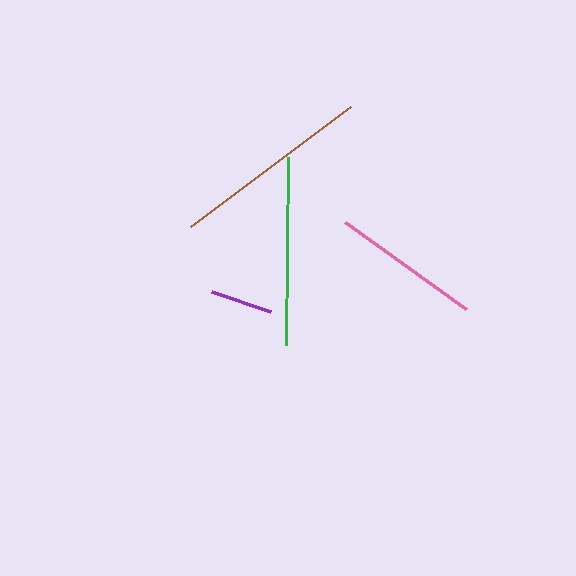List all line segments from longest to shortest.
From longest to shortest: brown, green, pink, purple.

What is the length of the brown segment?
The brown segment is approximately 199 pixels long.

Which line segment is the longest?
The brown line is the longest at approximately 199 pixels.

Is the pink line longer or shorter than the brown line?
The brown line is longer than the pink line.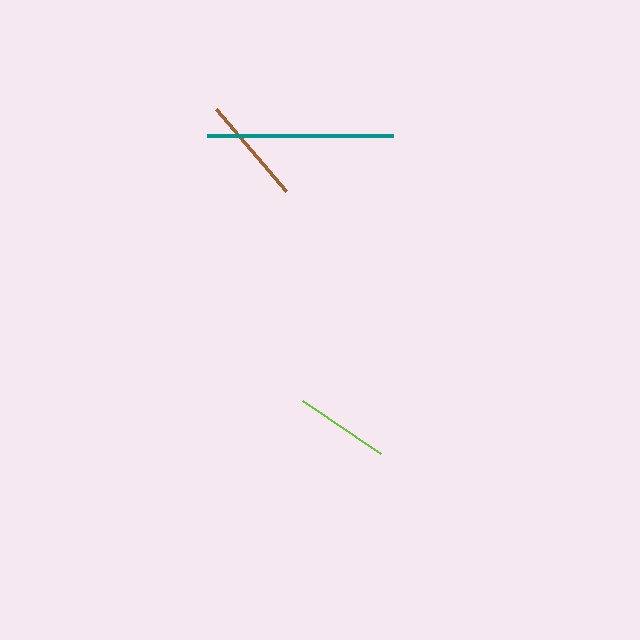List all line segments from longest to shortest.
From longest to shortest: teal, brown, lime.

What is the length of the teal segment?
The teal segment is approximately 187 pixels long.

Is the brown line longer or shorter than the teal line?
The teal line is longer than the brown line.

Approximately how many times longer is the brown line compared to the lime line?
The brown line is approximately 1.1 times the length of the lime line.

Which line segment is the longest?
The teal line is the longest at approximately 187 pixels.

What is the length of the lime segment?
The lime segment is approximately 94 pixels long.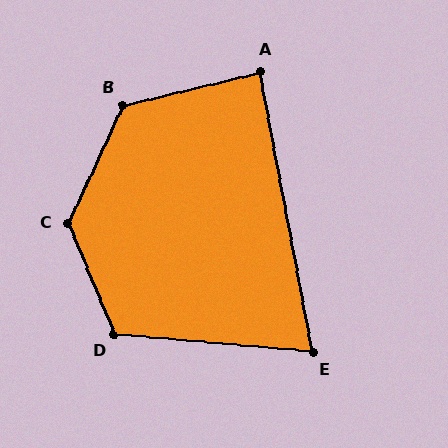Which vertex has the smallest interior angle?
E, at approximately 74 degrees.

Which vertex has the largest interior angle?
C, at approximately 132 degrees.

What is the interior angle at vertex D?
Approximately 118 degrees (obtuse).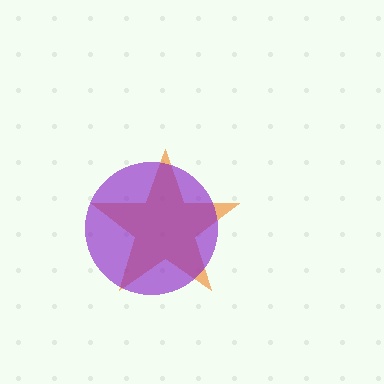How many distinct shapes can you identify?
There are 2 distinct shapes: an orange star, a purple circle.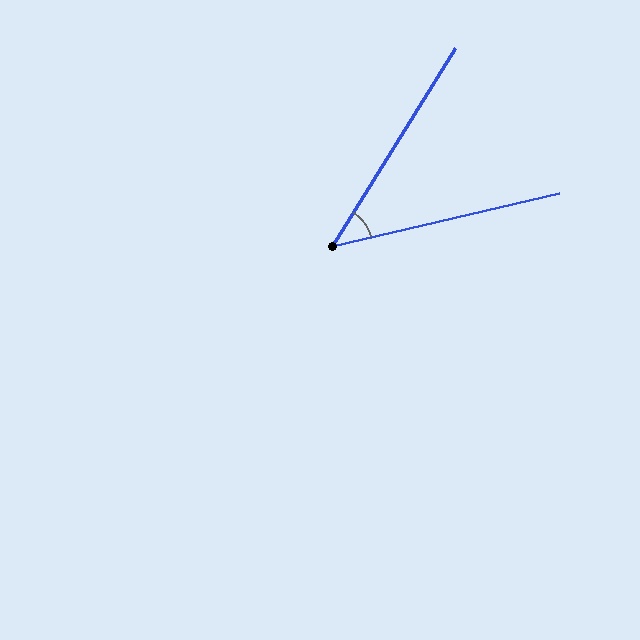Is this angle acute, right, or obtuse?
It is acute.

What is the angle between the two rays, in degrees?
Approximately 45 degrees.